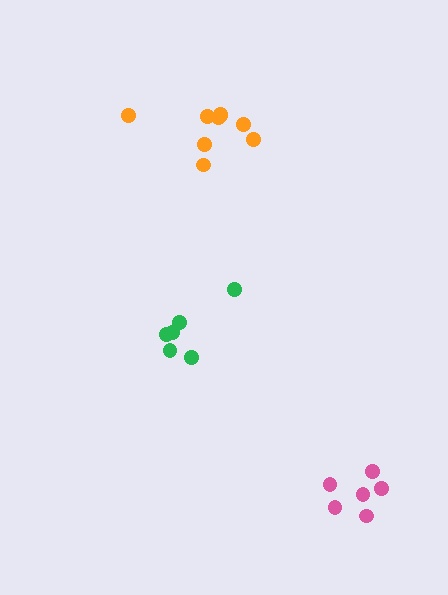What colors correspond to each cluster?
The clusters are colored: pink, green, orange.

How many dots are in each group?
Group 1: 6 dots, Group 2: 6 dots, Group 3: 9 dots (21 total).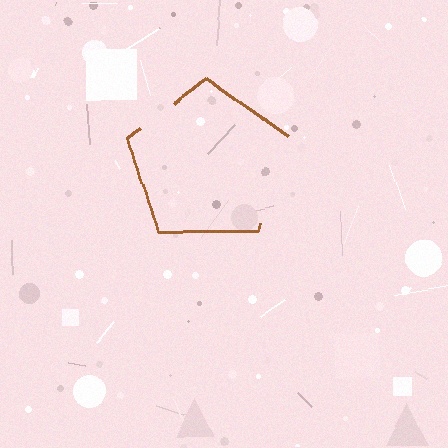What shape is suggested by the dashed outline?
The dashed outline suggests a pentagon.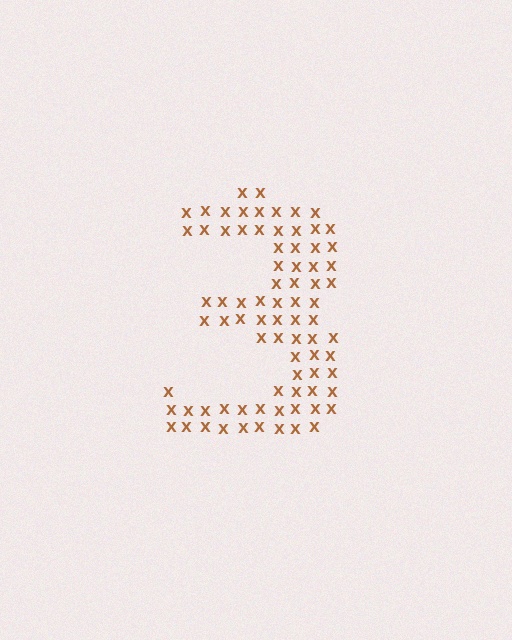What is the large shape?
The large shape is the digit 3.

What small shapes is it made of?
It is made of small letter X's.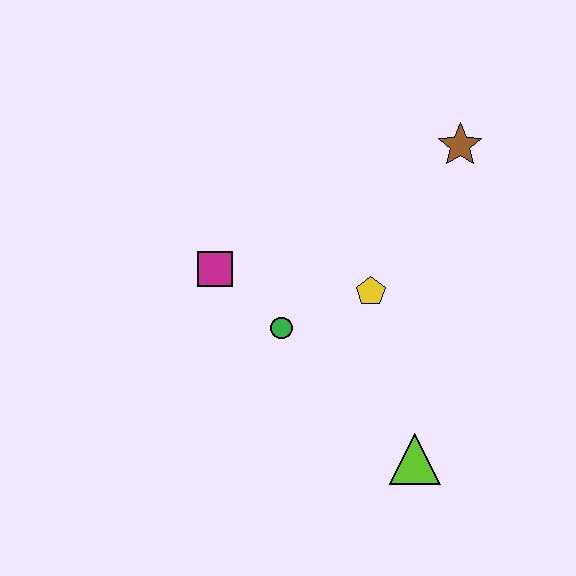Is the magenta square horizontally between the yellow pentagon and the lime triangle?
No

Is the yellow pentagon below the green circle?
No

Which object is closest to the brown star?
The yellow pentagon is closest to the brown star.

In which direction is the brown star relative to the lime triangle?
The brown star is above the lime triangle.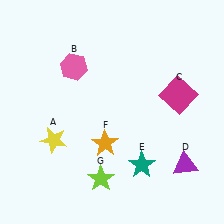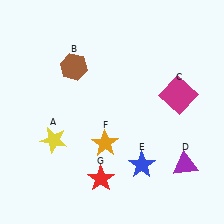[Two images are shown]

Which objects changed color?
B changed from pink to brown. E changed from teal to blue. G changed from lime to red.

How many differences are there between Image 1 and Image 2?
There are 3 differences between the two images.